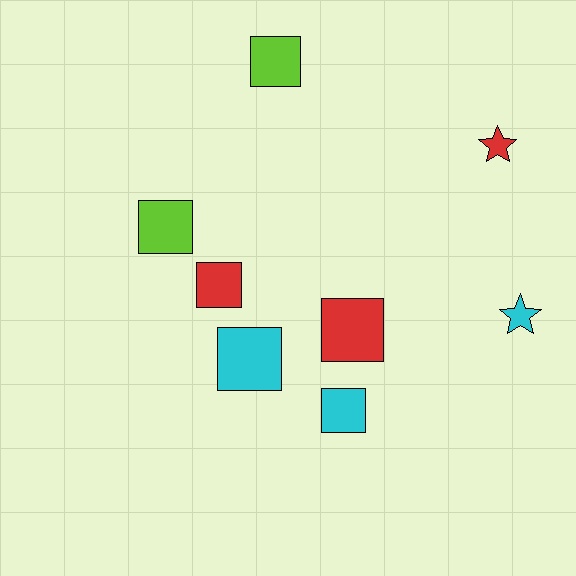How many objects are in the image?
There are 8 objects.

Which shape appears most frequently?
Square, with 6 objects.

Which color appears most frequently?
Cyan, with 3 objects.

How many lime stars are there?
There are no lime stars.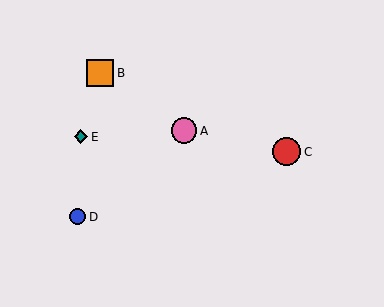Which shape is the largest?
The red circle (labeled C) is the largest.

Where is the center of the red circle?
The center of the red circle is at (287, 152).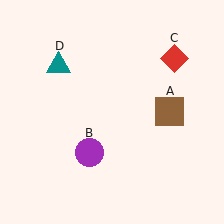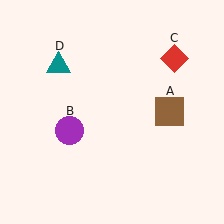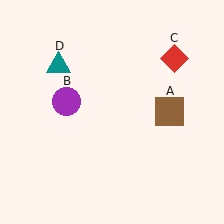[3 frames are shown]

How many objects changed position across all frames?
1 object changed position: purple circle (object B).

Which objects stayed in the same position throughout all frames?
Brown square (object A) and red diamond (object C) and teal triangle (object D) remained stationary.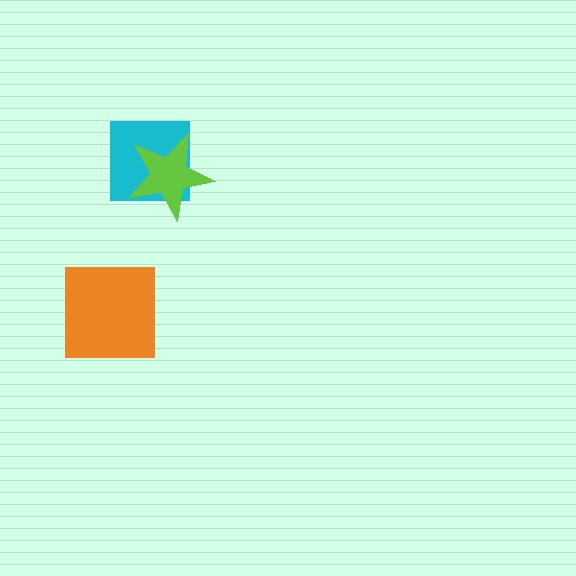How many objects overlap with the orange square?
0 objects overlap with the orange square.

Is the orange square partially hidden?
No, no other shape covers it.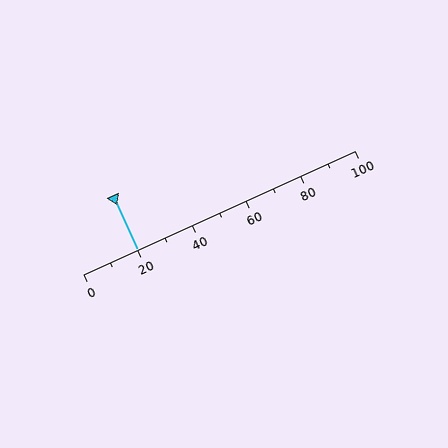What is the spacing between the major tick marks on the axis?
The major ticks are spaced 20 apart.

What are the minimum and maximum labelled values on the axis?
The axis runs from 0 to 100.